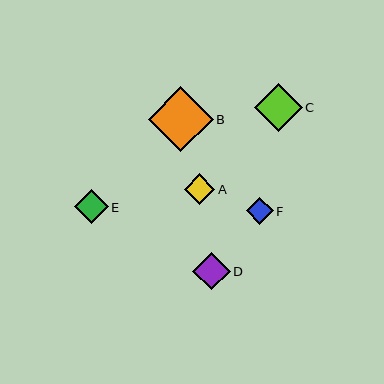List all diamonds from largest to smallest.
From largest to smallest: B, C, D, E, A, F.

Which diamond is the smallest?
Diamond F is the smallest with a size of approximately 27 pixels.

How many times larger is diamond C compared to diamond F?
Diamond C is approximately 1.8 times the size of diamond F.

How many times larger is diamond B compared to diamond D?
Diamond B is approximately 1.7 times the size of diamond D.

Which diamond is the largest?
Diamond B is the largest with a size of approximately 65 pixels.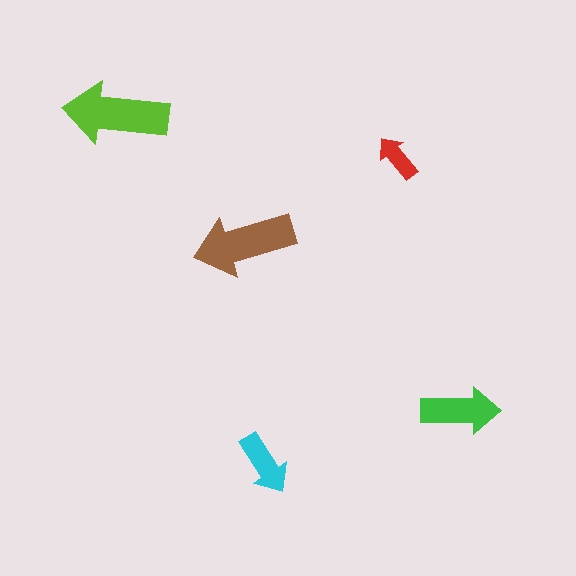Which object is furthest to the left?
The lime arrow is leftmost.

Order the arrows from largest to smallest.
the lime one, the brown one, the green one, the cyan one, the red one.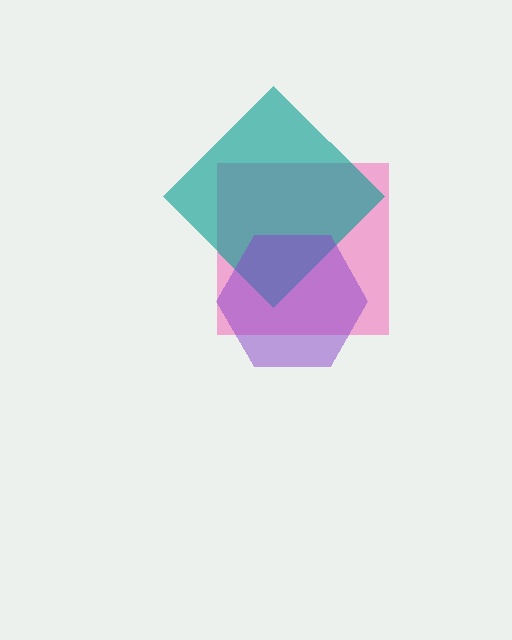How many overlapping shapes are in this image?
There are 3 overlapping shapes in the image.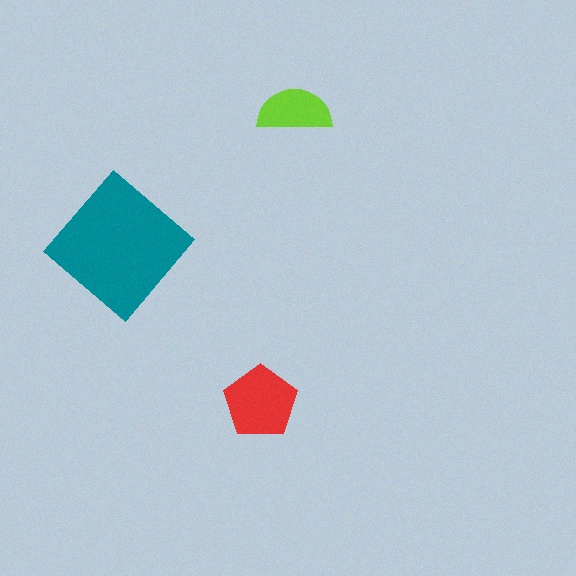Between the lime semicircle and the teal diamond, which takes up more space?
The teal diamond.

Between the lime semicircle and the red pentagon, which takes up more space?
The red pentagon.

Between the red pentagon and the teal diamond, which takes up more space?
The teal diamond.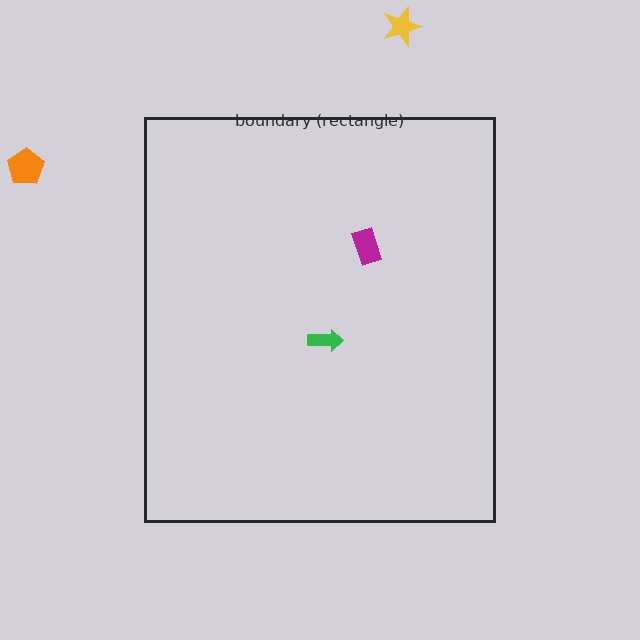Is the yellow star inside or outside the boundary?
Outside.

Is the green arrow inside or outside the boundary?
Inside.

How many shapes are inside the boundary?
2 inside, 2 outside.